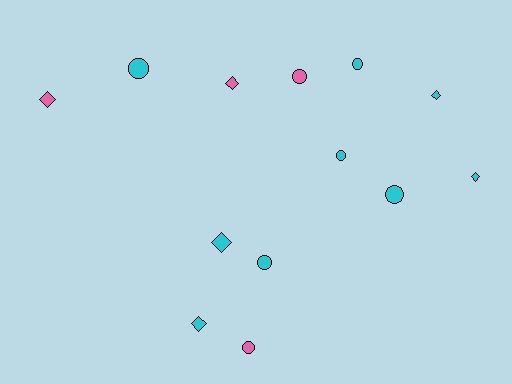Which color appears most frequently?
Cyan, with 9 objects.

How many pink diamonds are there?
There are 2 pink diamonds.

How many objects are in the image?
There are 13 objects.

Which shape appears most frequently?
Circle, with 7 objects.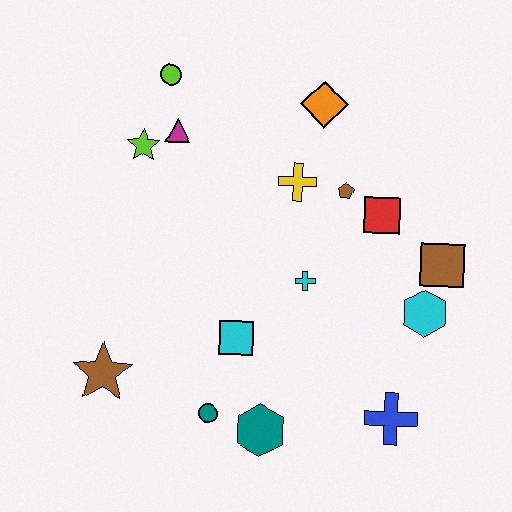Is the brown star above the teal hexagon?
Yes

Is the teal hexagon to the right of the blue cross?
No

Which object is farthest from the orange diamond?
The brown star is farthest from the orange diamond.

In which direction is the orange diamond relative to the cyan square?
The orange diamond is above the cyan square.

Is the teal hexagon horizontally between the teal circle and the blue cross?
Yes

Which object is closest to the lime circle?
The magenta triangle is closest to the lime circle.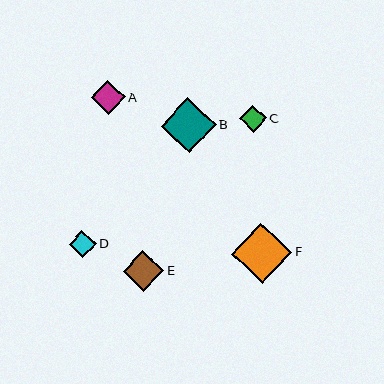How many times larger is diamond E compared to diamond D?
Diamond E is approximately 1.5 times the size of diamond D.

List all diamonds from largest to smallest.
From largest to smallest: F, B, E, A, C, D.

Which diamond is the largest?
Diamond F is the largest with a size of approximately 61 pixels.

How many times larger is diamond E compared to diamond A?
Diamond E is approximately 1.2 times the size of diamond A.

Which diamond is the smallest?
Diamond D is the smallest with a size of approximately 27 pixels.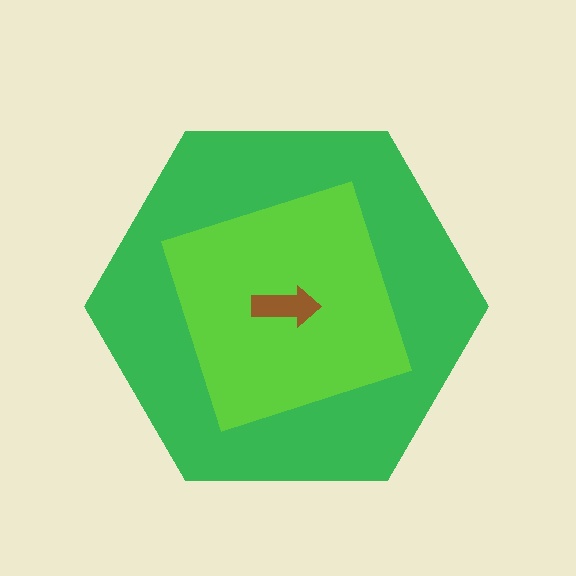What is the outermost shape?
The green hexagon.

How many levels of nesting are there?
3.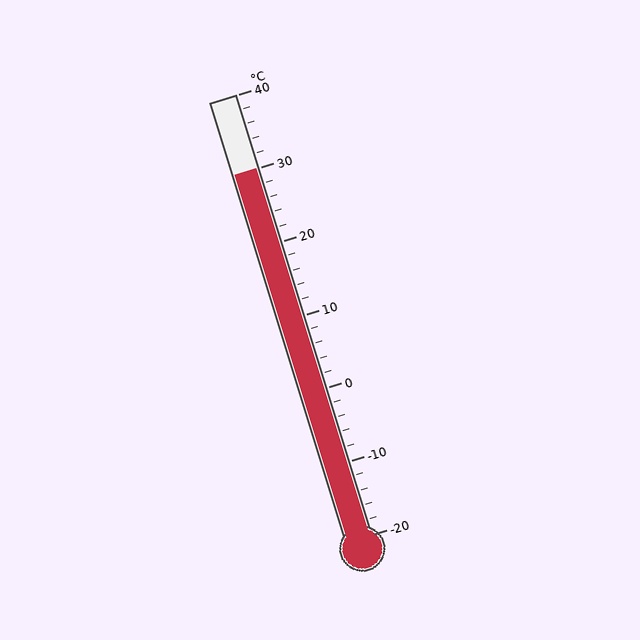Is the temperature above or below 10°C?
The temperature is above 10°C.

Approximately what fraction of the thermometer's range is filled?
The thermometer is filled to approximately 85% of its range.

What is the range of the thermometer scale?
The thermometer scale ranges from -20°C to 40°C.